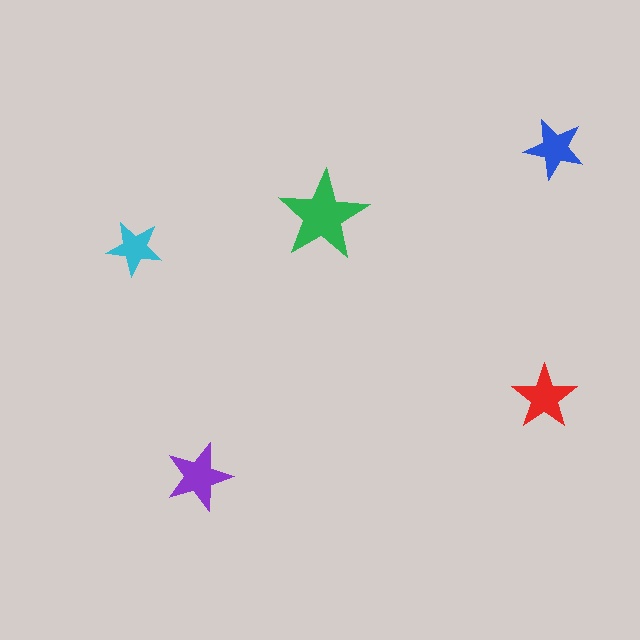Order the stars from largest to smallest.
the green one, the purple one, the red one, the blue one, the cyan one.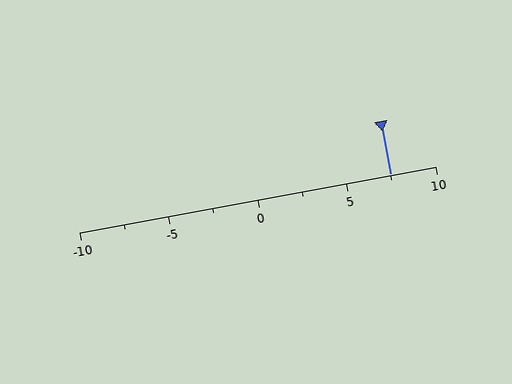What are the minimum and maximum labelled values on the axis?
The axis runs from -10 to 10.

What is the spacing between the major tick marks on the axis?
The major ticks are spaced 5 apart.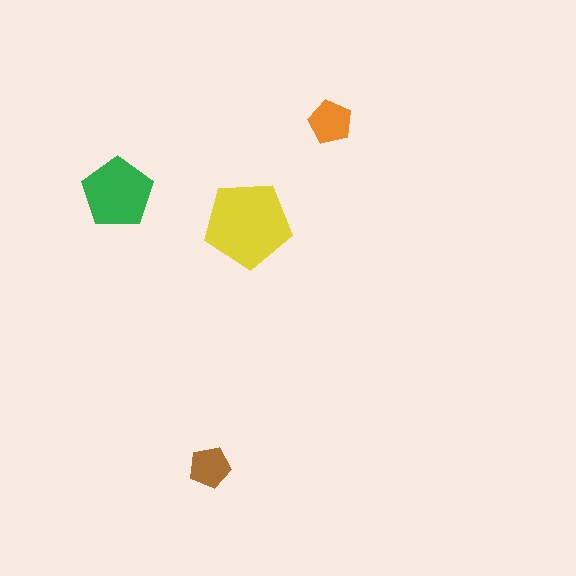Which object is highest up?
The orange pentagon is topmost.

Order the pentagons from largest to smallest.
the yellow one, the green one, the orange one, the brown one.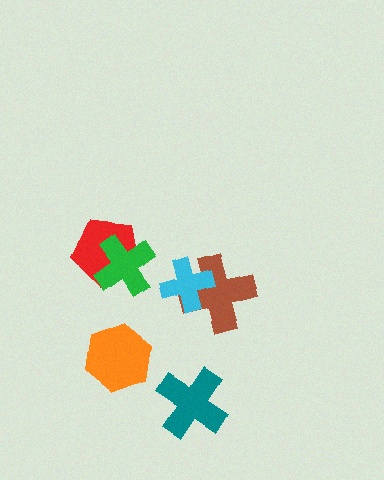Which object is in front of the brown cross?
The cyan cross is in front of the brown cross.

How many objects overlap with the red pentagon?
1 object overlaps with the red pentagon.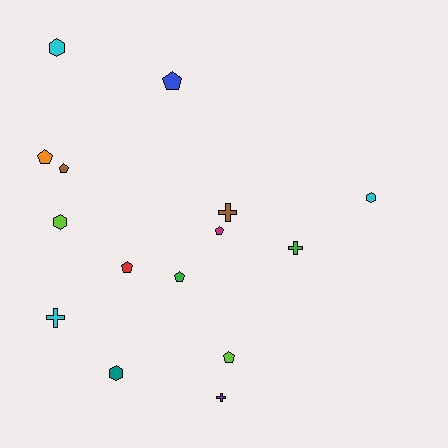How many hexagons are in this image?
There are 4 hexagons.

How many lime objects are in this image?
There are 2 lime objects.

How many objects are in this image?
There are 15 objects.